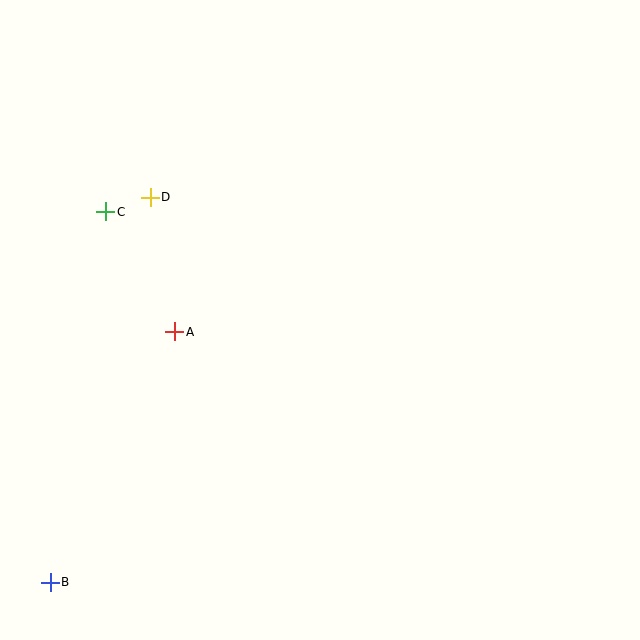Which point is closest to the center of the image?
Point A at (175, 332) is closest to the center.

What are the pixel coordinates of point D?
Point D is at (150, 197).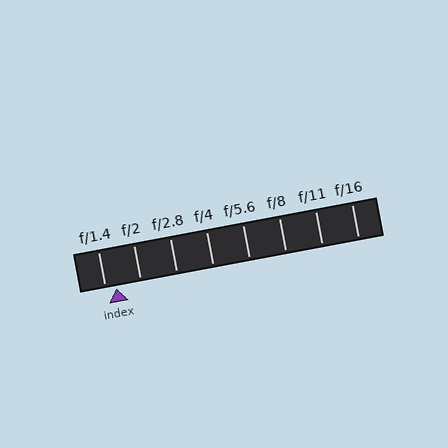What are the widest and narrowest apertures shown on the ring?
The widest aperture shown is f/1.4 and the narrowest is f/16.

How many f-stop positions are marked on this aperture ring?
There are 8 f-stop positions marked.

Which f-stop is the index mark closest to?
The index mark is closest to f/1.4.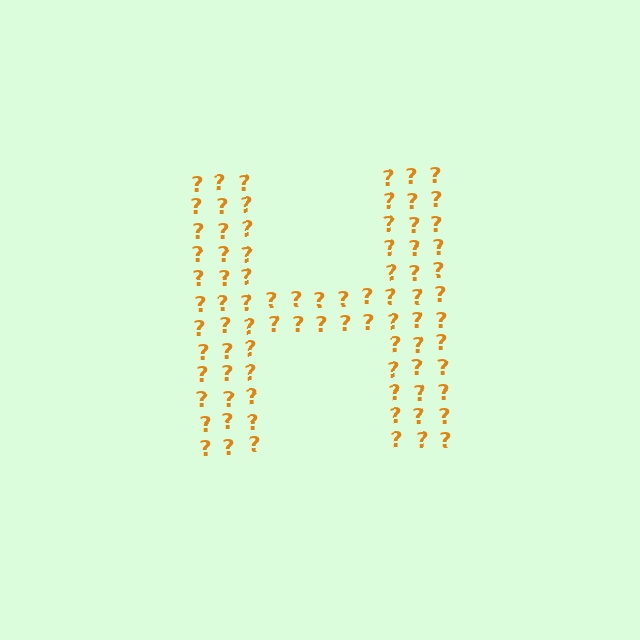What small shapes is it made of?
It is made of small question marks.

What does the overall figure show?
The overall figure shows the letter H.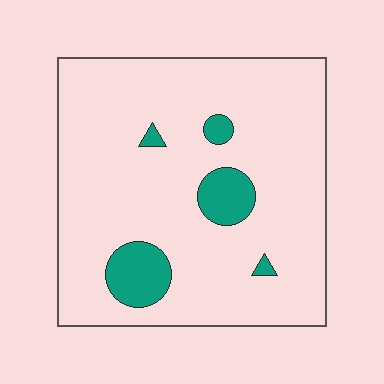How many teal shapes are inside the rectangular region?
5.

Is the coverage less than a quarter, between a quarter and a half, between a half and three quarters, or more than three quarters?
Less than a quarter.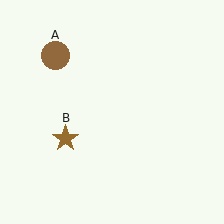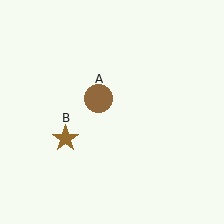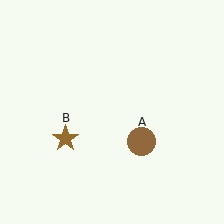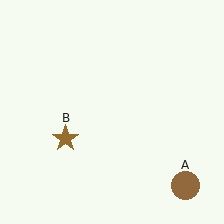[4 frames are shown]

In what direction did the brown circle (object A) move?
The brown circle (object A) moved down and to the right.